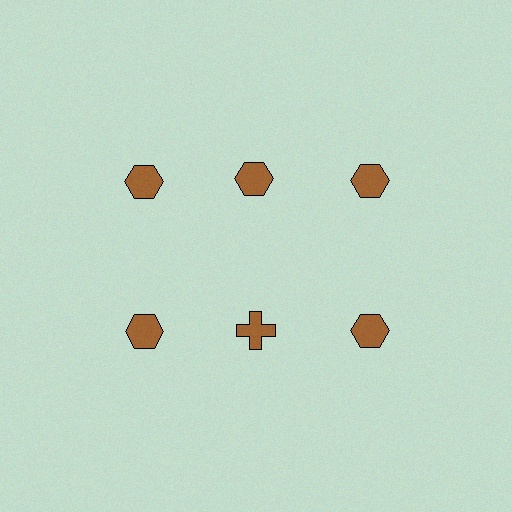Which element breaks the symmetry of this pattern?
The brown cross in the second row, second from left column breaks the symmetry. All other shapes are brown hexagons.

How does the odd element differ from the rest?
It has a different shape: cross instead of hexagon.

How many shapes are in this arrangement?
There are 6 shapes arranged in a grid pattern.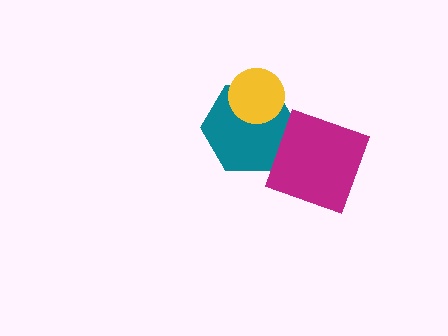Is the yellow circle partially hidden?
No, no other shape covers it.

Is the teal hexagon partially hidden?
Yes, it is partially covered by another shape.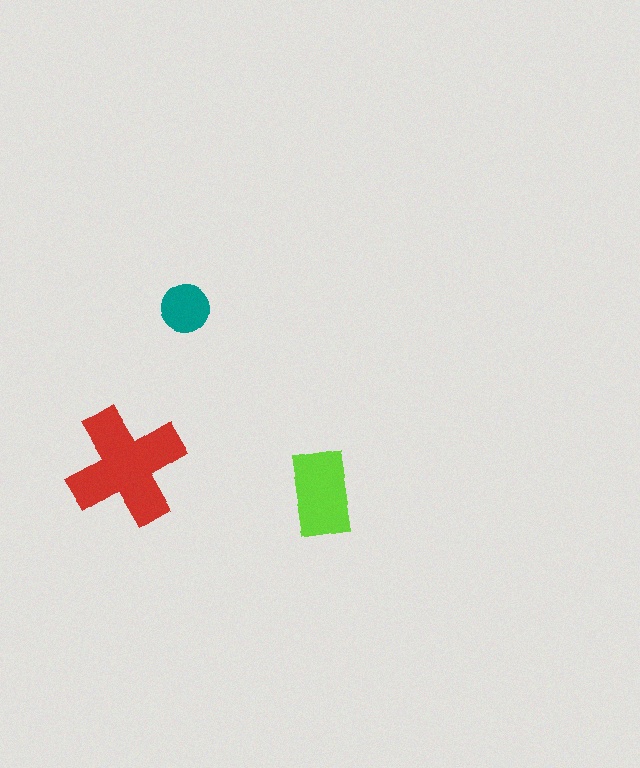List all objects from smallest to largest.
The teal circle, the lime rectangle, the red cross.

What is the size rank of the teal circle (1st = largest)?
3rd.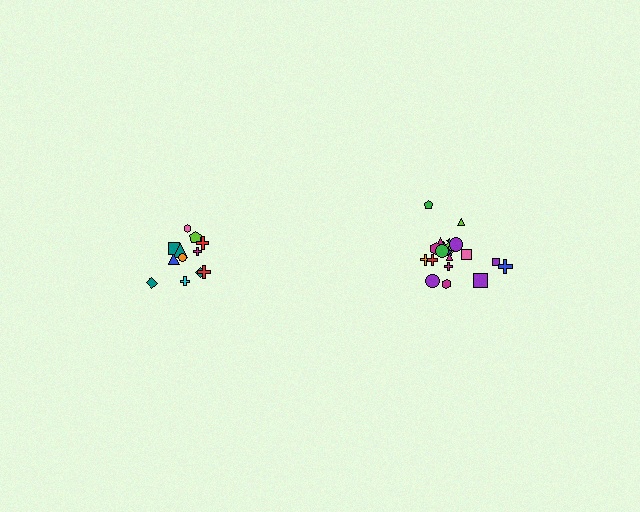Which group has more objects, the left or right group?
The right group.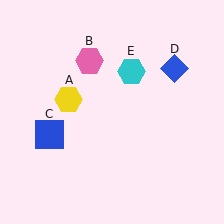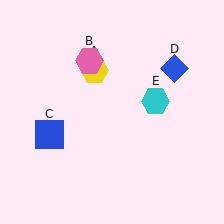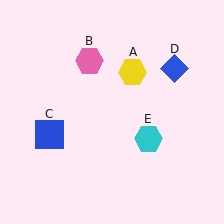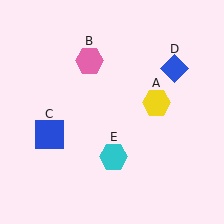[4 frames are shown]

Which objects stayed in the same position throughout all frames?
Pink hexagon (object B) and blue square (object C) and blue diamond (object D) remained stationary.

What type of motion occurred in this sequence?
The yellow hexagon (object A), cyan hexagon (object E) rotated clockwise around the center of the scene.